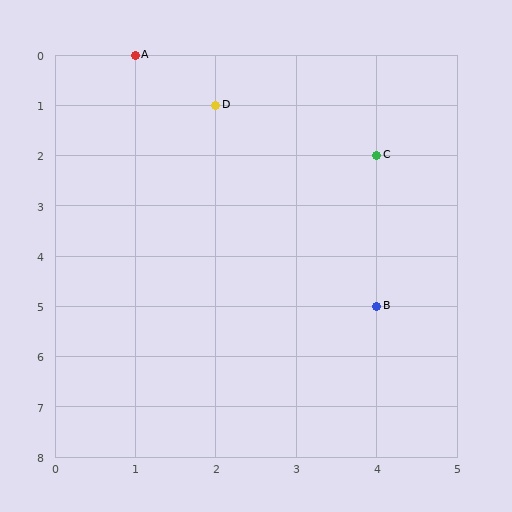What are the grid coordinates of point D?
Point D is at grid coordinates (2, 1).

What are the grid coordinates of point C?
Point C is at grid coordinates (4, 2).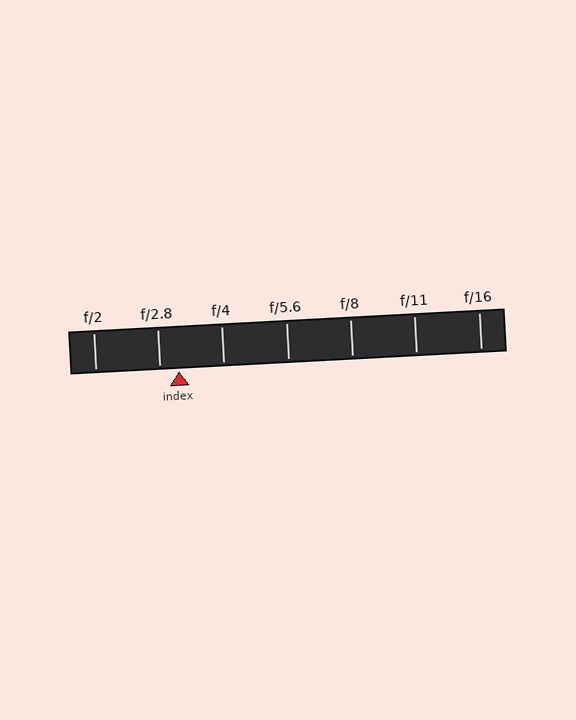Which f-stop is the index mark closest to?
The index mark is closest to f/2.8.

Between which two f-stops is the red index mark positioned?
The index mark is between f/2.8 and f/4.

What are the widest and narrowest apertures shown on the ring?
The widest aperture shown is f/2 and the narrowest is f/16.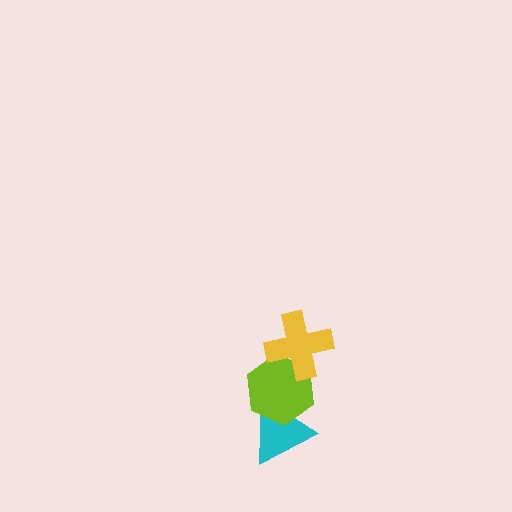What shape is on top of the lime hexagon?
The yellow cross is on top of the lime hexagon.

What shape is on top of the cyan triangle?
The lime hexagon is on top of the cyan triangle.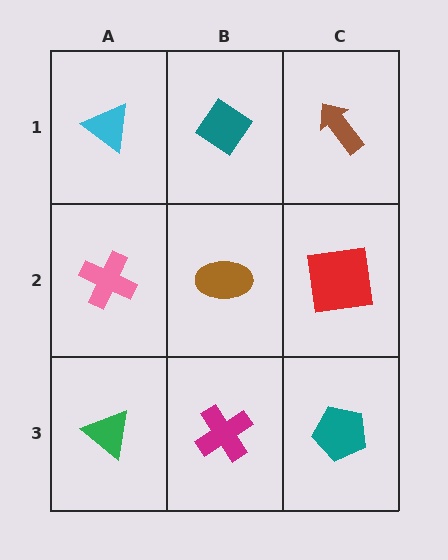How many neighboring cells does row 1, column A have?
2.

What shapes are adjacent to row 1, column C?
A red square (row 2, column C), a teal diamond (row 1, column B).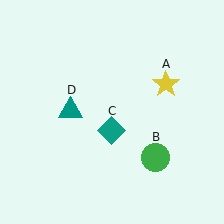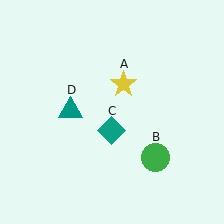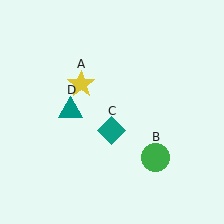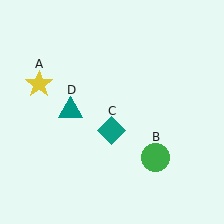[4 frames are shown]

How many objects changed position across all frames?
1 object changed position: yellow star (object A).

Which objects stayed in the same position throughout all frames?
Green circle (object B) and teal diamond (object C) and teal triangle (object D) remained stationary.